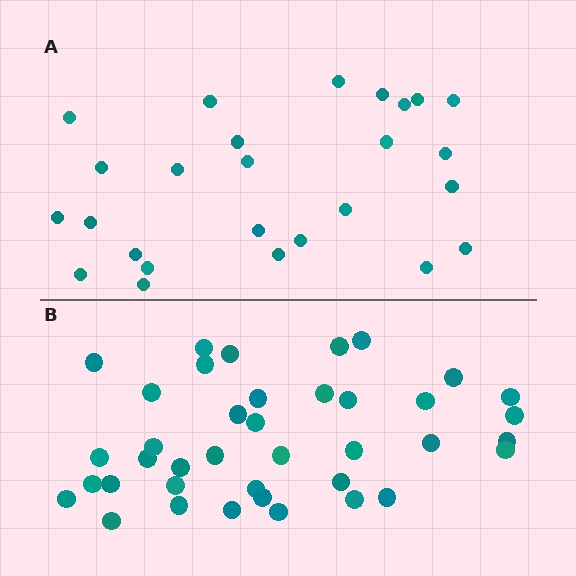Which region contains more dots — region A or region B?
Region B (the bottom region) has more dots.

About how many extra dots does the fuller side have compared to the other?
Region B has approximately 15 more dots than region A.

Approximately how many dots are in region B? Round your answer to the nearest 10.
About 40 dots. (The exact count is 39, which rounds to 40.)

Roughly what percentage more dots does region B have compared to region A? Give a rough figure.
About 50% more.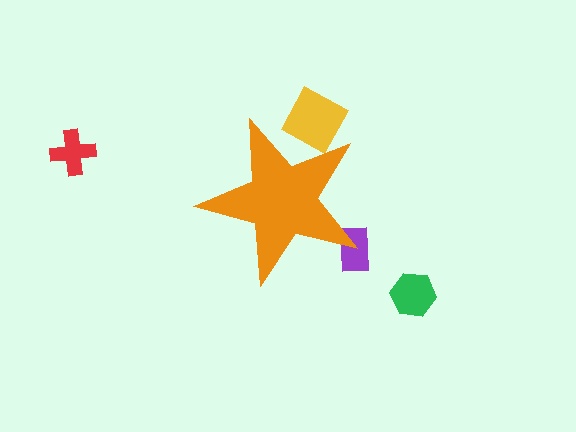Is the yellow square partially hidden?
Yes, the yellow square is partially hidden behind the orange star.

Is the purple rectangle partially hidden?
Yes, the purple rectangle is partially hidden behind the orange star.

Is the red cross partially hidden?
No, the red cross is fully visible.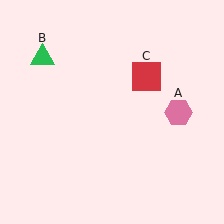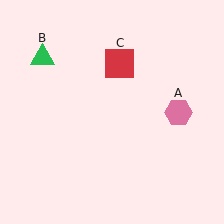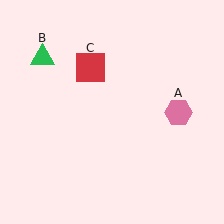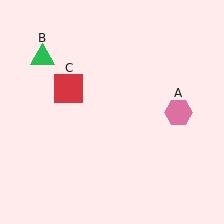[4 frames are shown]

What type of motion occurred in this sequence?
The red square (object C) rotated counterclockwise around the center of the scene.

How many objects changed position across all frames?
1 object changed position: red square (object C).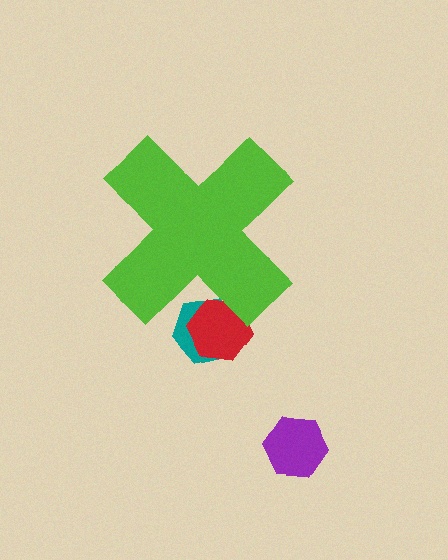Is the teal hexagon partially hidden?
Yes, the teal hexagon is partially hidden behind the lime cross.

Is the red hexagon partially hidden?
Yes, the red hexagon is partially hidden behind the lime cross.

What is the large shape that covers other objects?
A lime cross.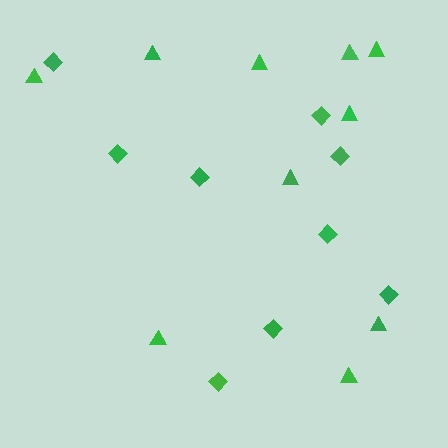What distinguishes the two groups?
There are 2 groups: one group of triangles (10) and one group of diamonds (9).